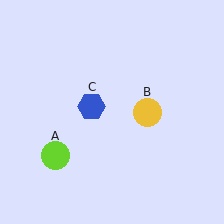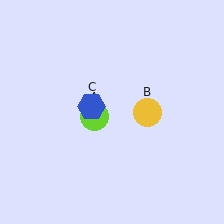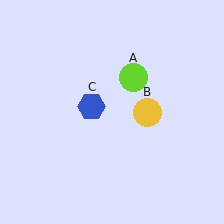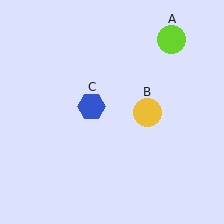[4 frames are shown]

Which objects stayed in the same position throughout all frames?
Yellow circle (object B) and blue hexagon (object C) remained stationary.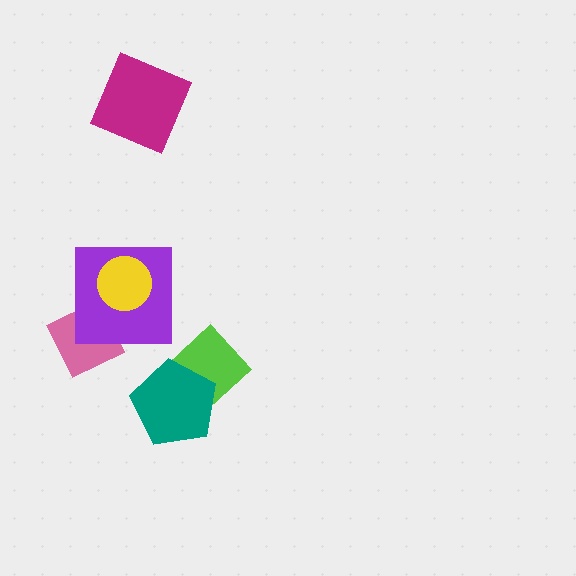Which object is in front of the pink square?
The purple square is in front of the pink square.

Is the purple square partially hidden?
Yes, it is partially covered by another shape.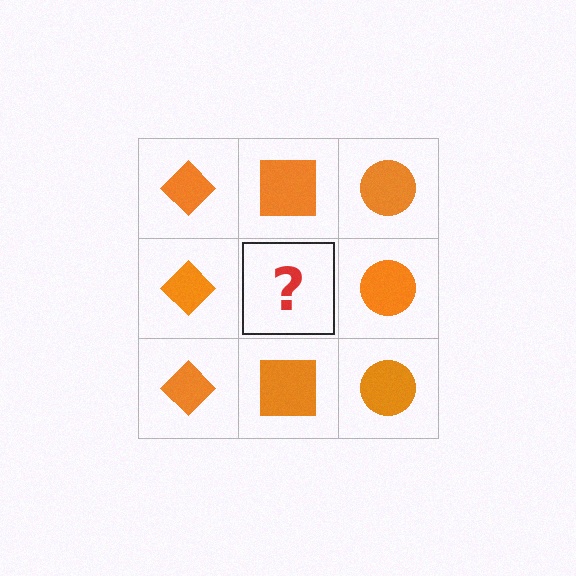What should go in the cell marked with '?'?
The missing cell should contain an orange square.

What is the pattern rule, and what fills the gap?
The rule is that each column has a consistent shape. The gap should be filled with an orange square.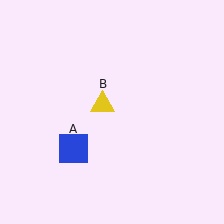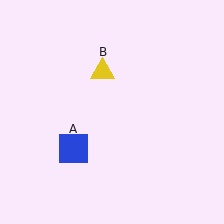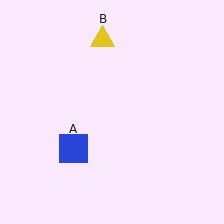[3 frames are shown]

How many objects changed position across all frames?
1 object changed position: yellow triangle (object B).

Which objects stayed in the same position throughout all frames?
Blue square (object A) remained stationary.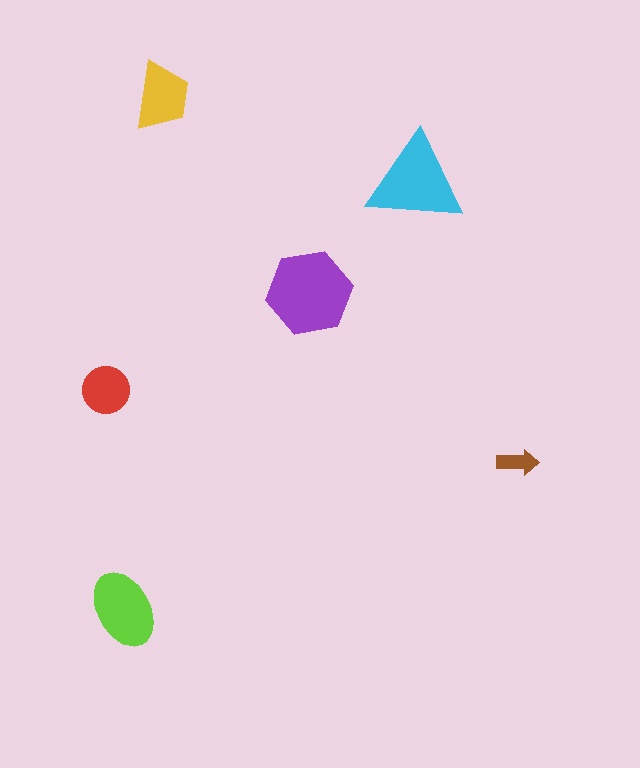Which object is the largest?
The purple hexagon.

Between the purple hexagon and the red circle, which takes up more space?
The purple hexagon.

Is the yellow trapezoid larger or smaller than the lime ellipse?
Smaller.